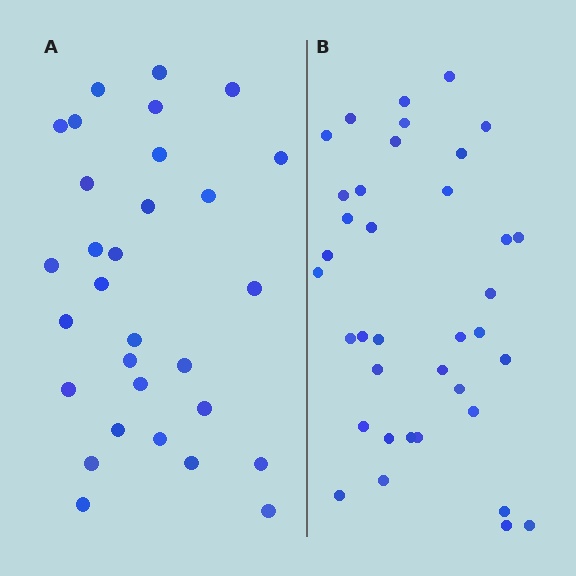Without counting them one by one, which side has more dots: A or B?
Region B (the right region) has more dots.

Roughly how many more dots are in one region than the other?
Region B has roughly 8 or so more dots than region A.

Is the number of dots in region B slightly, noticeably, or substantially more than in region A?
Region B has only slightly more — the two regions are fairly close. The ratio is roughly 1.2 to 1.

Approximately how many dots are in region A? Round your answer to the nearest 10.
About 30 dots.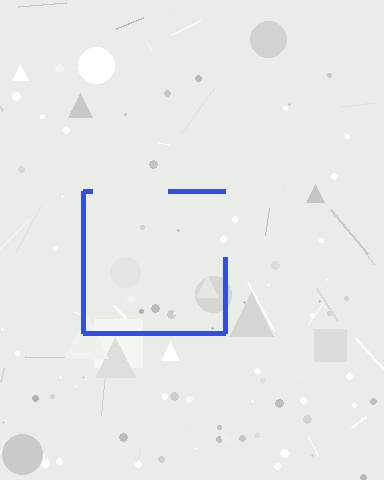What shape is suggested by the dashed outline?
The dashed outline suggests a square.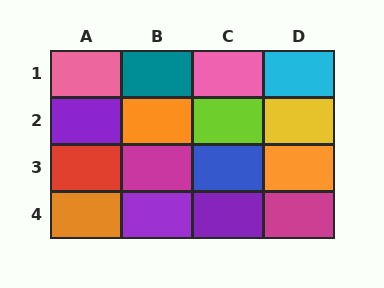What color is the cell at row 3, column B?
Magenta.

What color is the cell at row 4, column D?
Magenta.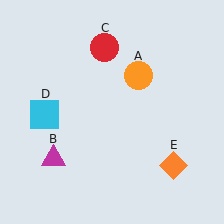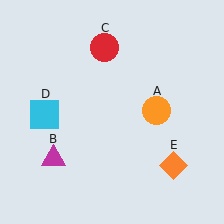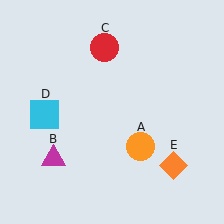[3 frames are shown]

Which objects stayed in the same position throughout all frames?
Magenta triangle (object B) and red circle (object C) and cyan square (object D) and orange diamond (object E) remained stationary.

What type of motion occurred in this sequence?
The orange circle (object A) rotated clockwise around the center of the scene.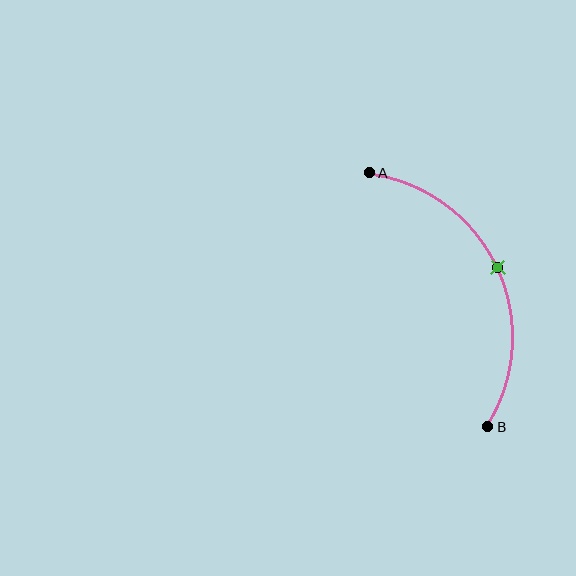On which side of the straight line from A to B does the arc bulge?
The arc bulges to the right of the straight line connecting A and B.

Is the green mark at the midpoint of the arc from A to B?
Yes. The green mark lies on the arc at equal arc-length from both A and B — it is the arc midpoint.